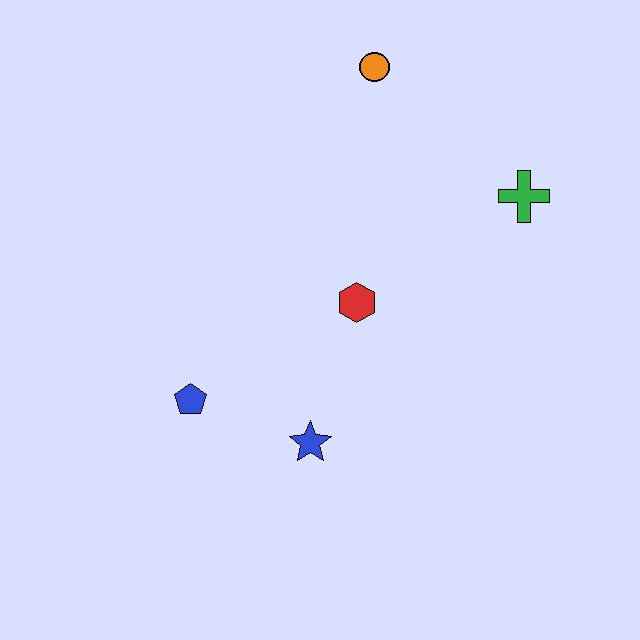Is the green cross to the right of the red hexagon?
Yes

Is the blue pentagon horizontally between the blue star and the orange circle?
No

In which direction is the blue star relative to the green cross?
The blue star is below the green cross.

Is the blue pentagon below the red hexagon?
Yes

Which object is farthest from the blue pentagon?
The green cross is farthest from the blue pentagon.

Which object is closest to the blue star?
The blue pentagon is closest to the blue star.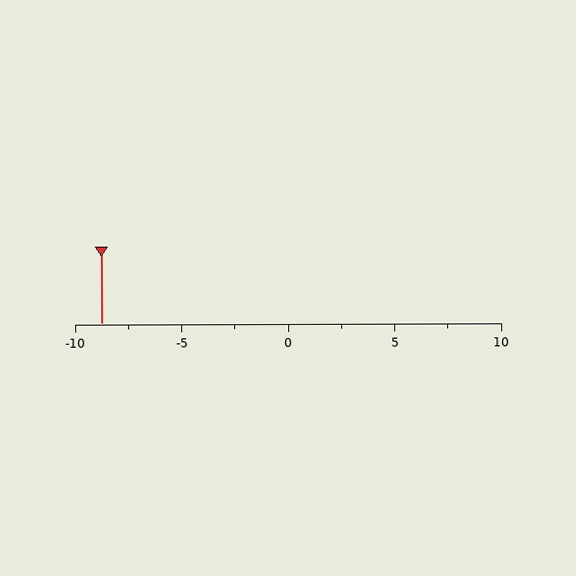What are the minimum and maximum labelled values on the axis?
The axis runs from -10 to 10.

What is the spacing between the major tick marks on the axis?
The major ticks are spaced 5 apart.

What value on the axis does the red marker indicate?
The marker indicates approximately -8.8.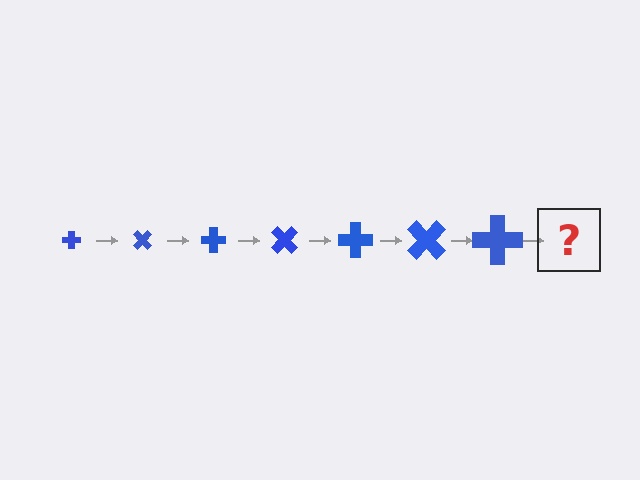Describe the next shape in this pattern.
It should be a cross, larger than the previous one and rotated 315 degrees from the start.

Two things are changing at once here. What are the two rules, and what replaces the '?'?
The two rules are that the cross grows larger each step and it rotates 45 degrees each step. The '?' should be a cross, larger than the previous one and rotated 315 degrees from the start.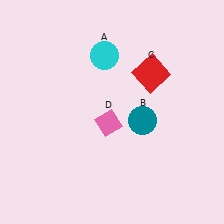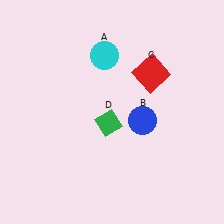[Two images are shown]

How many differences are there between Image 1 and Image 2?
There are 2 differences between the two images.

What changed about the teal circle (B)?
In Image 1, B is teal. In Image 2, it changed to blue.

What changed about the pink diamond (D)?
In Image 1, D is pink. In Image 2, it changed to green.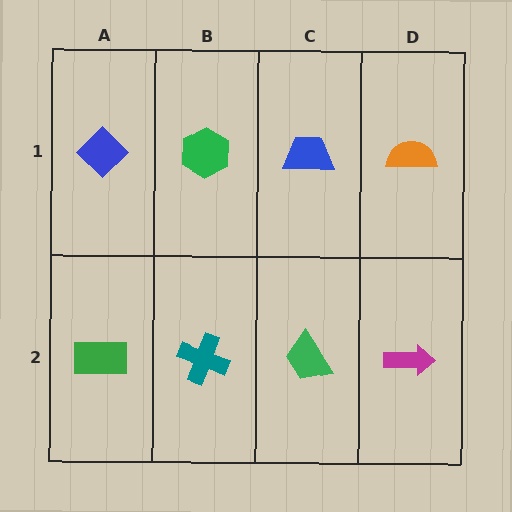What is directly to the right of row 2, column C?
A magenta arrow.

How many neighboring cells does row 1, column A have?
2.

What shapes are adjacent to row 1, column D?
A magenta arrow (row 2, column D), a blue trapezoid (row 1, column C).